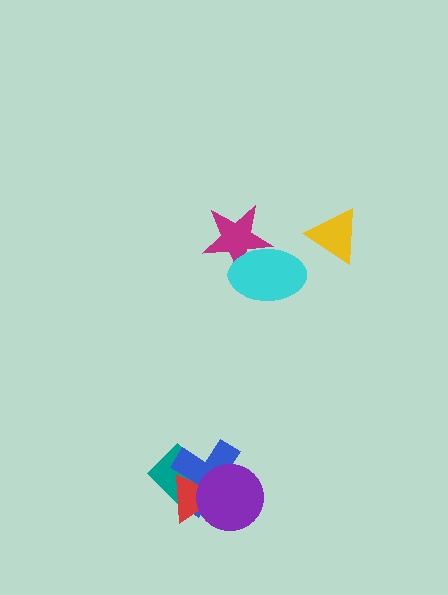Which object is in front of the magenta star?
The cyan ellipse is in front of the magenta star.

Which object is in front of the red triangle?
The purple circle is in front of the red triangle.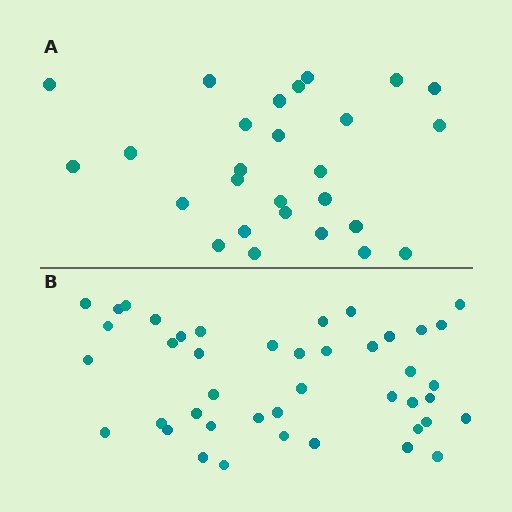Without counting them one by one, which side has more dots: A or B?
Region B (the bottom region) has more dots.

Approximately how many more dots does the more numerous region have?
Region B has approximately 15 more dots than region A.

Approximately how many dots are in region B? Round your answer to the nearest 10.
About 40 dots. (The exact count is 43, which rounds to 40.)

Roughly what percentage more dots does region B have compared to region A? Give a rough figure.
About 60% more.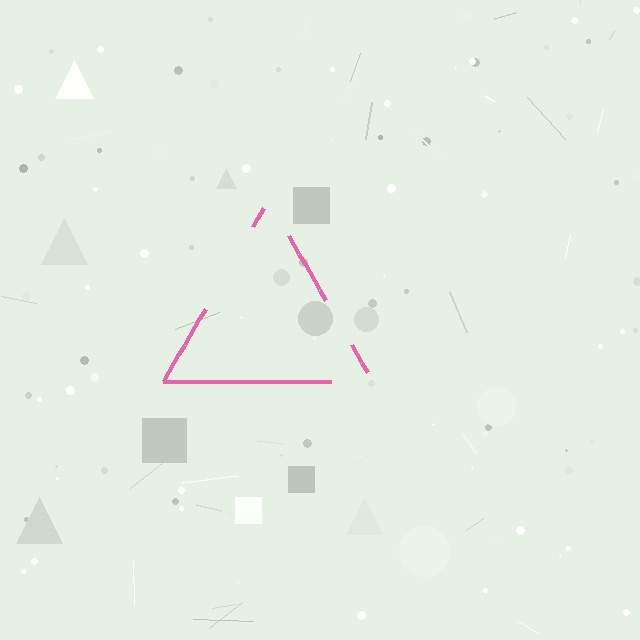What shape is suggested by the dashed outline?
The dashed outline suggests a triangle.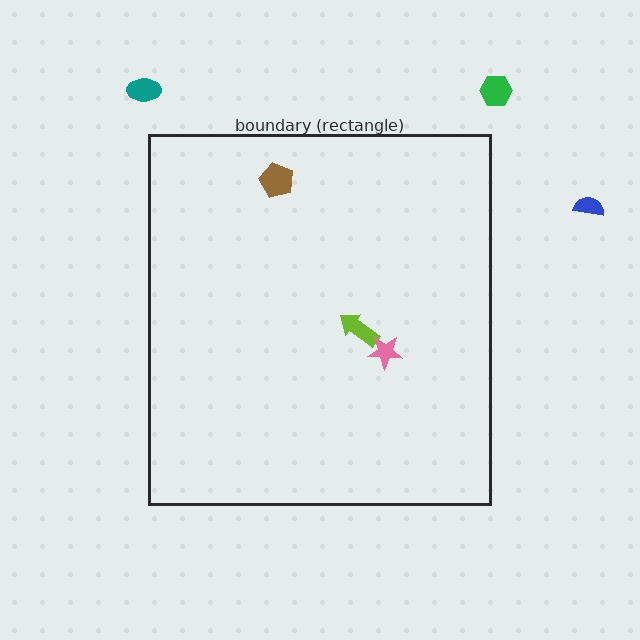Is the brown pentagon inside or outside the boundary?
Inside.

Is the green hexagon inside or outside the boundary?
Outside.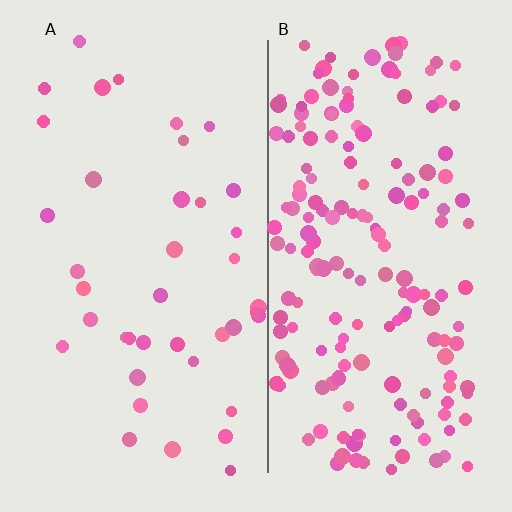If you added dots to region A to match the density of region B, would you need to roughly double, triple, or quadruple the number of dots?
Approximately quadruple.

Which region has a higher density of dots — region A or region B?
B (the right).